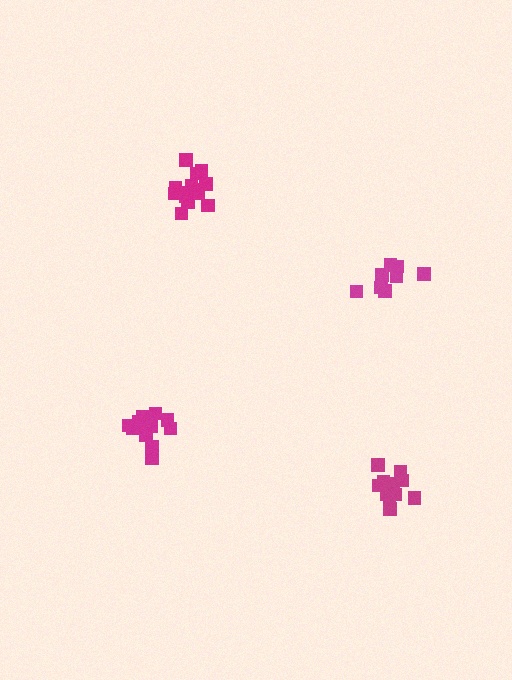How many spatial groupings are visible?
There are 4 spatial groupings.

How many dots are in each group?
Group 1: 8 dots, Group 2: 13 dots, Group 3: 14 dots, Group 4: 12 dots (47 total).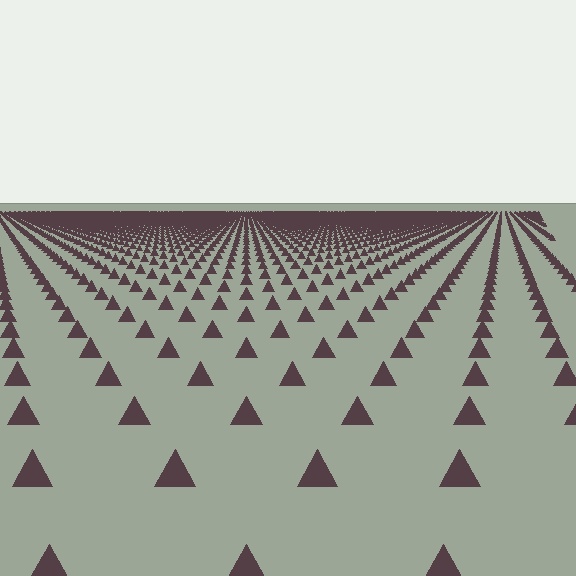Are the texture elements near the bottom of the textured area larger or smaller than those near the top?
Larger. Near the bottom, elements are closer to the viewer and appear at a bigger on-screen size.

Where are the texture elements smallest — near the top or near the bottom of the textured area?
Near the top.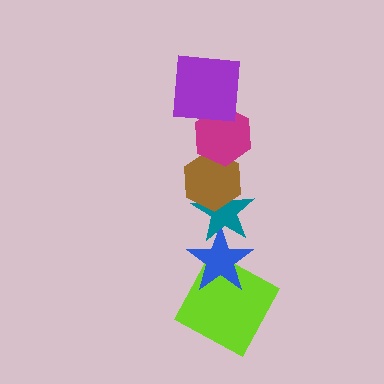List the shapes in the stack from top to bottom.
From top to bottom: the purple square, the magenta hexagon, the brown hexagon, the teal star, the blue star, the lime square.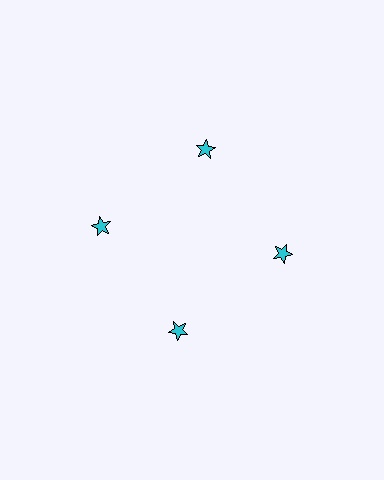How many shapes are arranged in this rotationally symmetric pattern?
There are 4 shapes, arranged in 4 groups of 1.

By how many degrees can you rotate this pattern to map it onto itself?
The pattern maps onto itself every 90 degrees of rotation.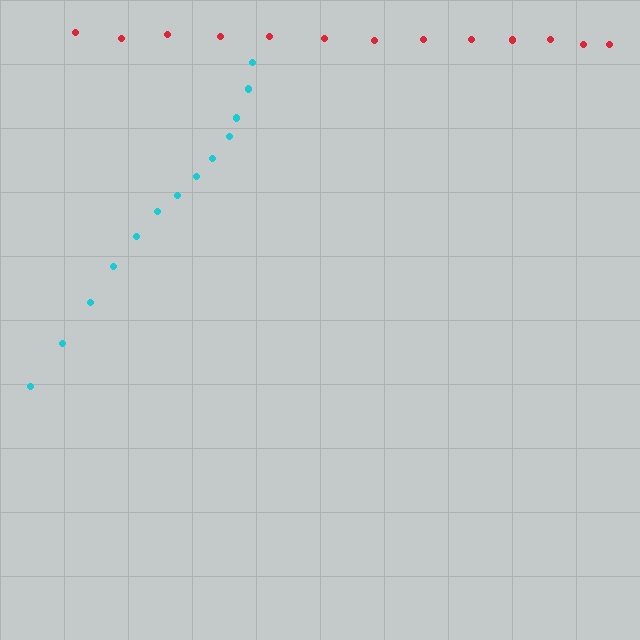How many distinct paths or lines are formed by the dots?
There are 2 distinct paths.